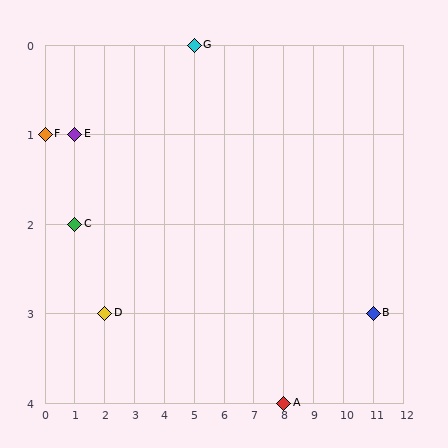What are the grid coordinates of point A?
Point A is at grid coordinates (8, 4).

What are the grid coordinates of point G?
Point G is at grid coordinates (5, 0).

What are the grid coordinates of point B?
Point B is at grid coordinates (11, 3).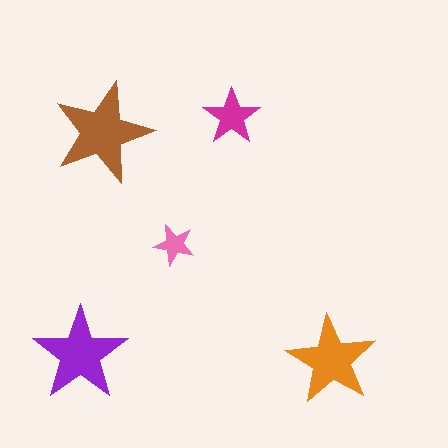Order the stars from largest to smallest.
the brown one, the purple one, the orange one, the magenta one, the pink one.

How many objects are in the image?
There are 5 objects in the image.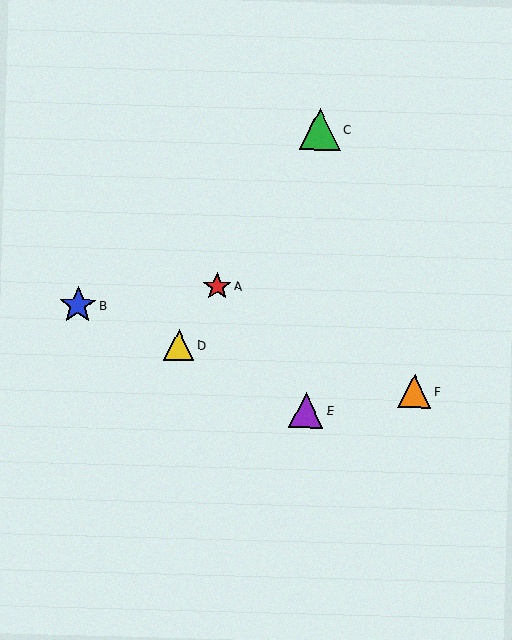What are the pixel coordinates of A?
Object A is at (217, 286).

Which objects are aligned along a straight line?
Objects A, C, D are aligned along a straight line.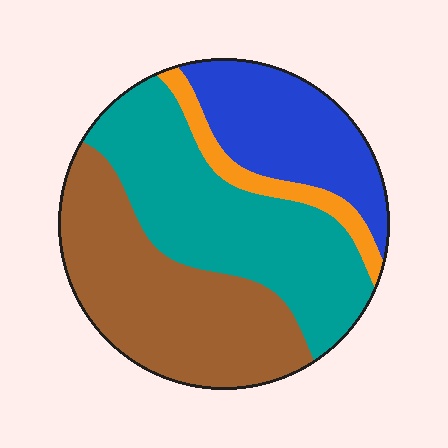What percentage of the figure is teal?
Teal covers 36% of the figure.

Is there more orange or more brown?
Brown.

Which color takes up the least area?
Orange, at roughly 5%.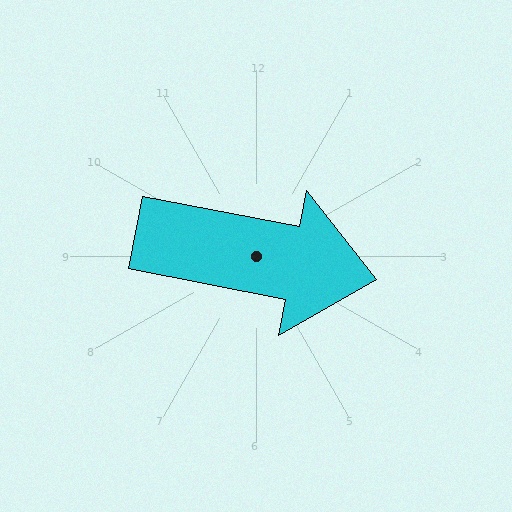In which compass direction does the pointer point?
East.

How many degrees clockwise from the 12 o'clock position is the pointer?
Approximately 101 degrees.